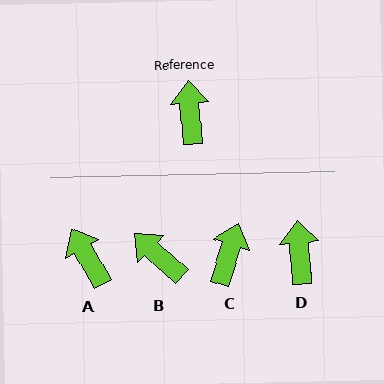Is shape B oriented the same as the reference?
No, it is off by about 43 degrees.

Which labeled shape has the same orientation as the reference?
D.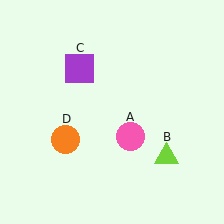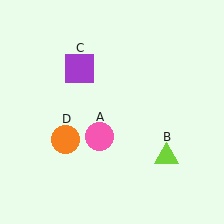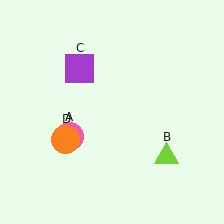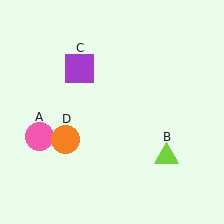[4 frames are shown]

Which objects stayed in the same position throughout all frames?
Lime triangle (object B) and purple square (object C) and orange circle (object D) remained stationary.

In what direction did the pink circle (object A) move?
The pink circle (object A) moved left.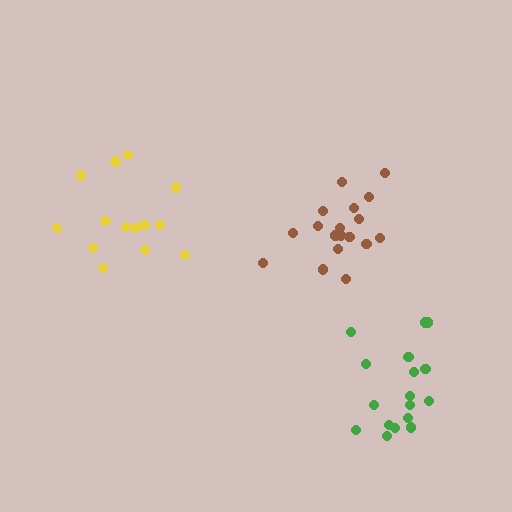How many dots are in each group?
Group 1: 18 dots, Group 2: 17 dots, Group 3: 14 dots (49 total).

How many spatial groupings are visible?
There are 3 spatial groupings.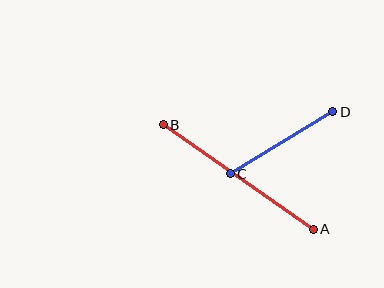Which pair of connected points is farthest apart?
Points A and B are farthest apart.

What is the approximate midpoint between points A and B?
The midpoint is at approximately (238, 177) pixels.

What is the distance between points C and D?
The distance is approximately 120 pixels.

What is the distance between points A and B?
The distance is approximately 182 pixels.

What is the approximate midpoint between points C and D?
The midpoint is at approximately (281, 143) pixels.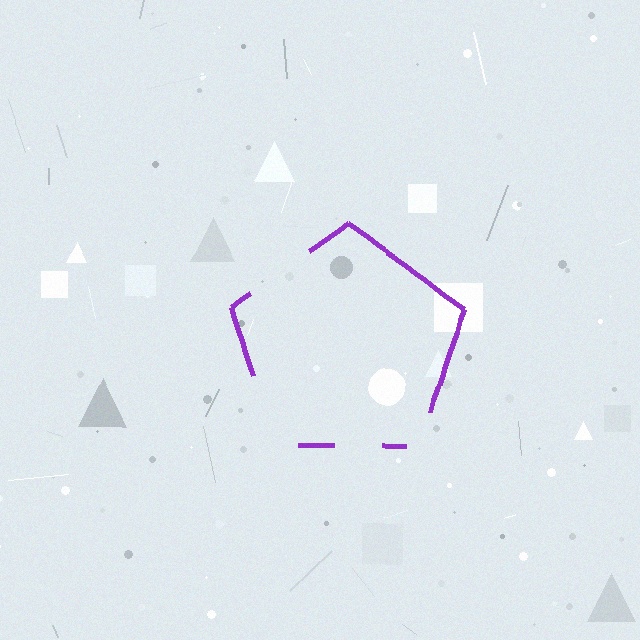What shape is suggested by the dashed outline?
The dashed outline suggests a pentagon.